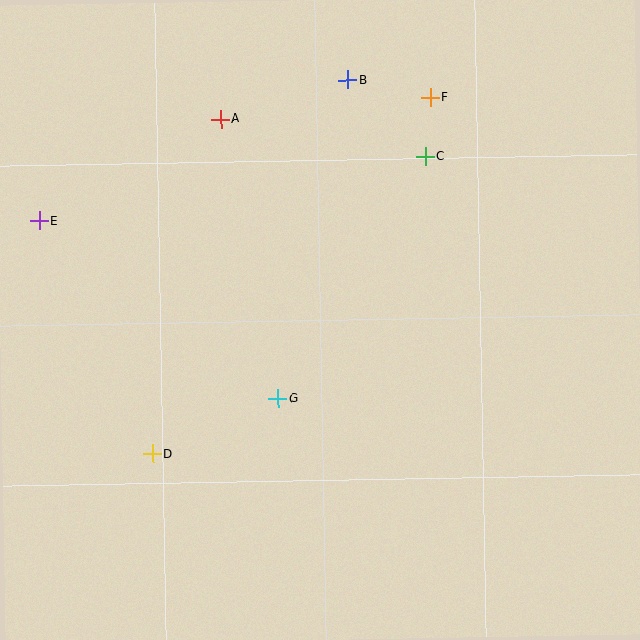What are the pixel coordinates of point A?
Point A is at (221, 119).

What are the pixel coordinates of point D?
Point D is at (153, 454).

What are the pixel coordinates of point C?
Point C is at (425, 156).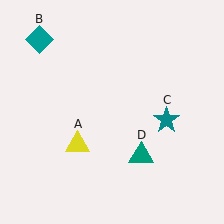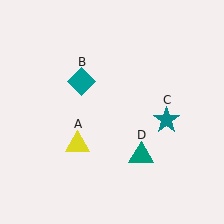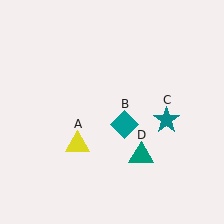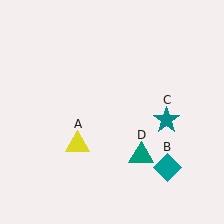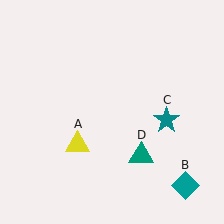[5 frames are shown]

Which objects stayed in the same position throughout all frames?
Yellow triangle (object A) and teal star (object C) and teal triangle (object D) remained stationary.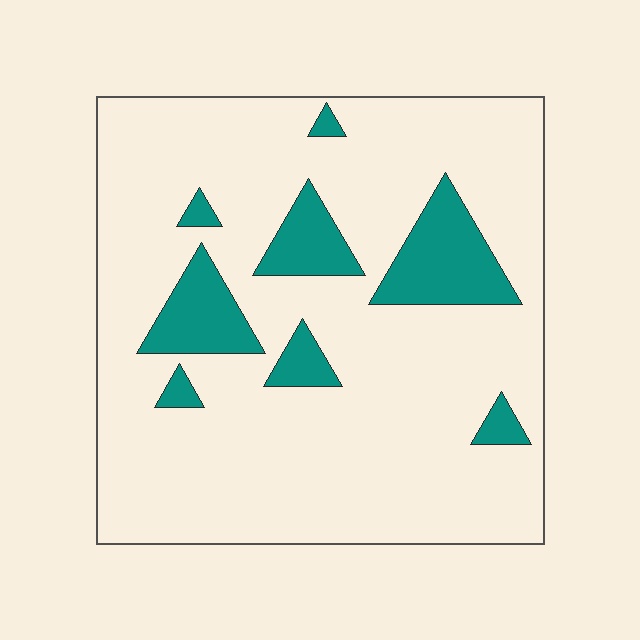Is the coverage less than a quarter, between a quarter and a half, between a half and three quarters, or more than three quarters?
Less than a quarter.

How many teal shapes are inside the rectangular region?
8.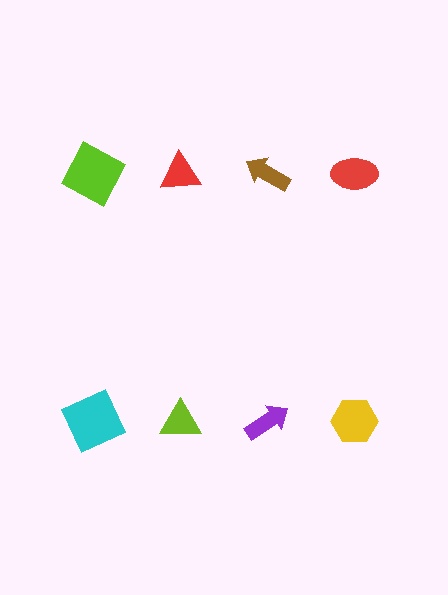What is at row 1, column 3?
A brown arrow.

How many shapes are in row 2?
4 shapes.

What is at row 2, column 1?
A cyan square.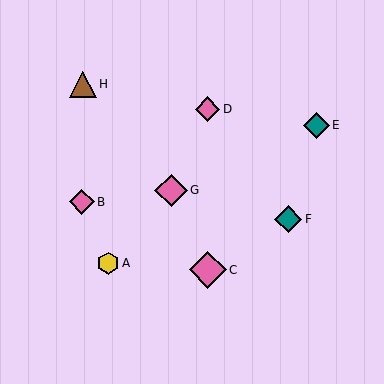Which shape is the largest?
The pink diamond (labeled C) is the largest.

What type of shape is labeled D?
Shape D is a pink diamond.